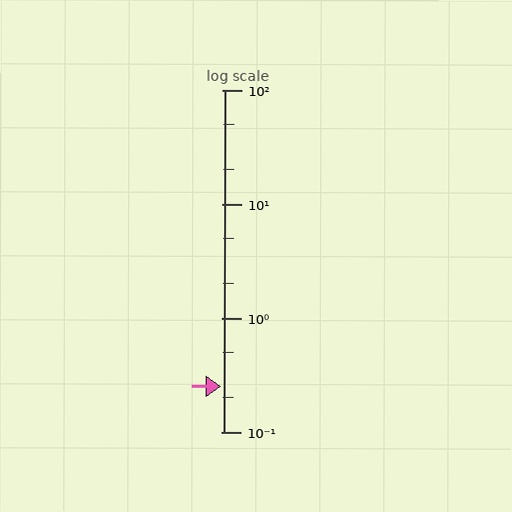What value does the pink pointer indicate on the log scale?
The pointer indicates approximately 0.25.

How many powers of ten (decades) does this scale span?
The scale spans 3 decades, from 0.1 to 100.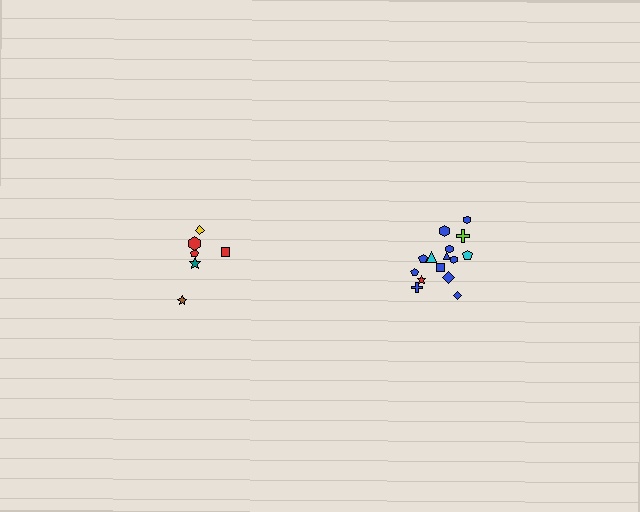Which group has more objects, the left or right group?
The right group.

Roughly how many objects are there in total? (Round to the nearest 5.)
Roughly 20 objects in total.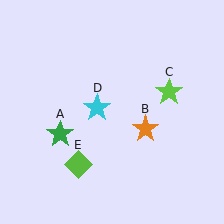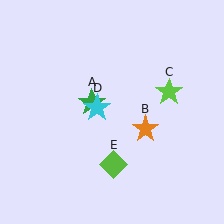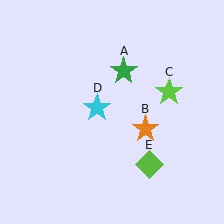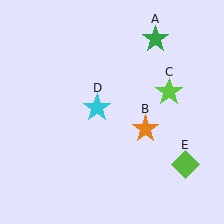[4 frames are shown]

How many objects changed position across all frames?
2 objects changed position: green star (object A), lime diamond (object E).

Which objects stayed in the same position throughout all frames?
Orange star (object B) and lime star (object C) and cyan star (object D) remained stationary.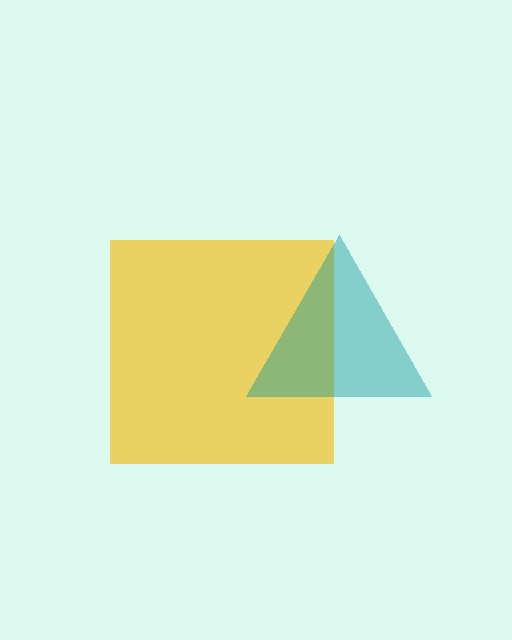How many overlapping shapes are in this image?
There are 2 overlapping shapes in the image.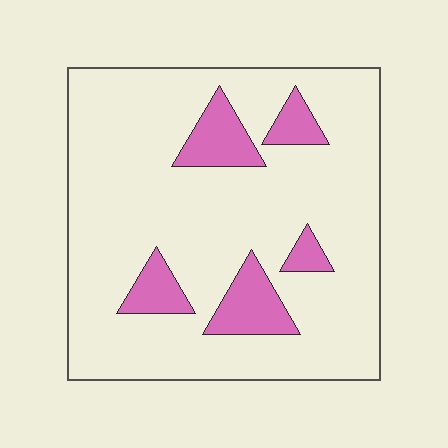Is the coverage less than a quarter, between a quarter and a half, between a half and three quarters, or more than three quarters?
Less than a quarter.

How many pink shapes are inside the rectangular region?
5.